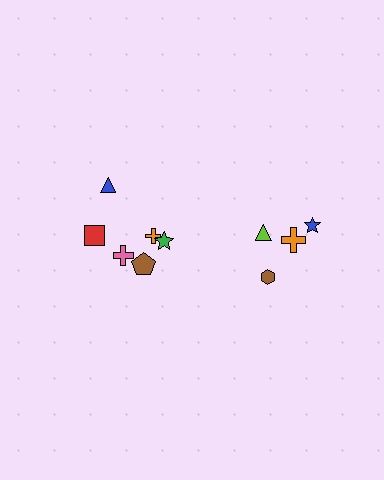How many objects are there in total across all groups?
There are 10 objects.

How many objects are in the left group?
There are 6 objects.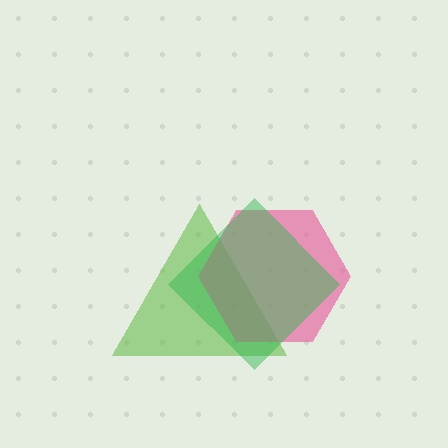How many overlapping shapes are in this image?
There are 3 overlapping shapes in the image.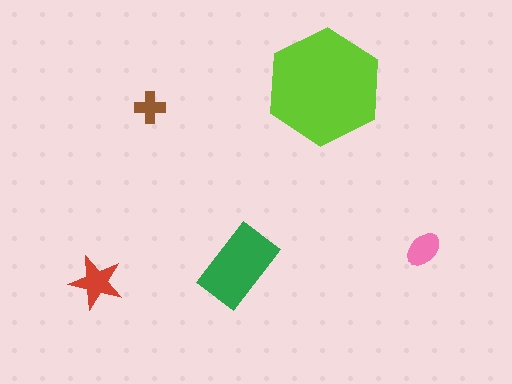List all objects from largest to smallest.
The lime hexagon, the green rectangle, the red star, the pink ellipse, the brown cross.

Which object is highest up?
The lime hexagon is topmost.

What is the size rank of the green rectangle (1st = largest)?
2nd.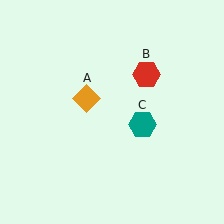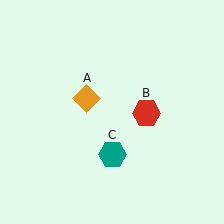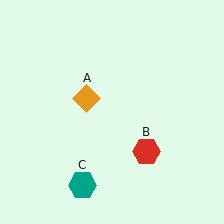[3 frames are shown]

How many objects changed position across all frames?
2 objects changed position: red hexagon (object B), teal hexagon (object C).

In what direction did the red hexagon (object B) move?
The red hexagon (object B) moved down.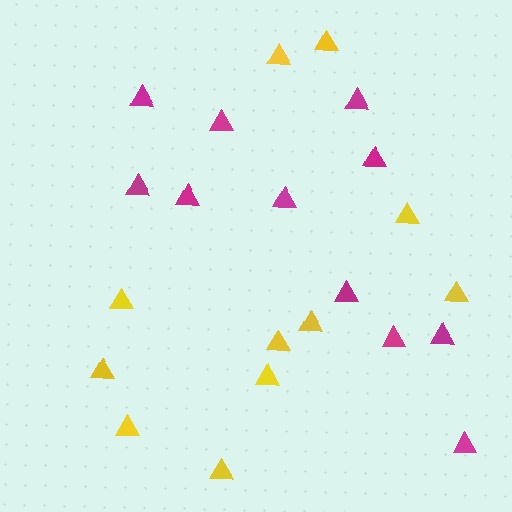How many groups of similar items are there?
There are 2 groups: one group of yellow triangles (11) and one group of magenta triangles (11).